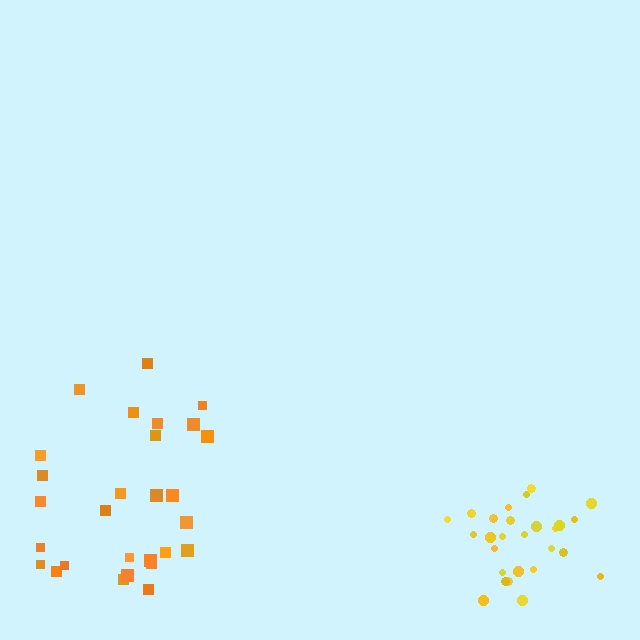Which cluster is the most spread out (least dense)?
Orange.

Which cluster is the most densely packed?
Yellow.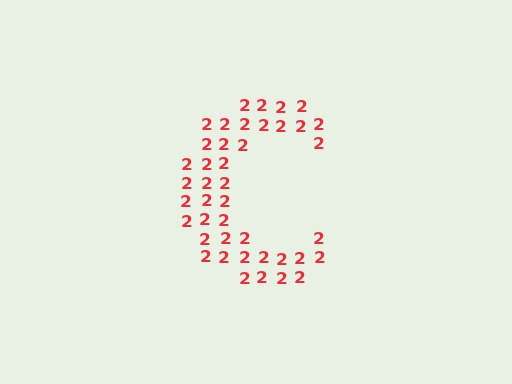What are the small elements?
The small elements are digit 2's.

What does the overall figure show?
The overall figure shows the letter C.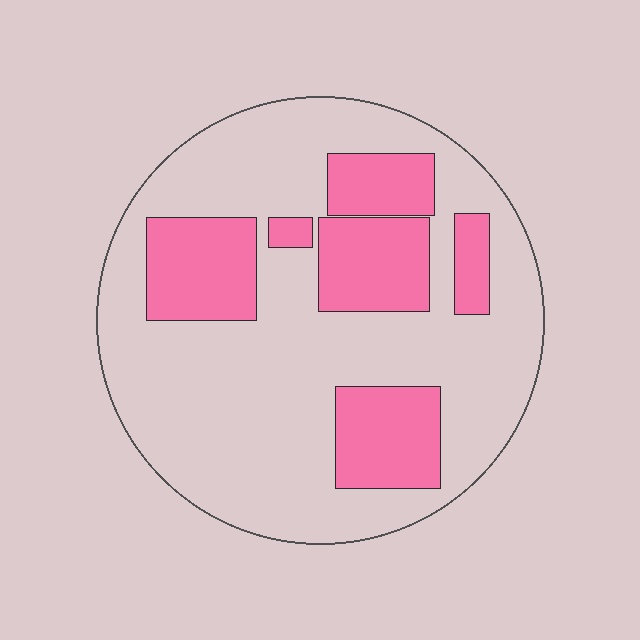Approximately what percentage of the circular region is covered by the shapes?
Approximately 30%.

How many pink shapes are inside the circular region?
6.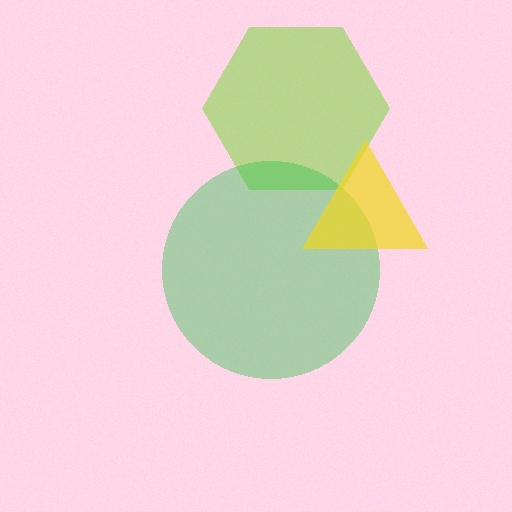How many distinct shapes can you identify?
There are 3 distinct shapes: a lime hexagon, a green circle, a yellow triangle.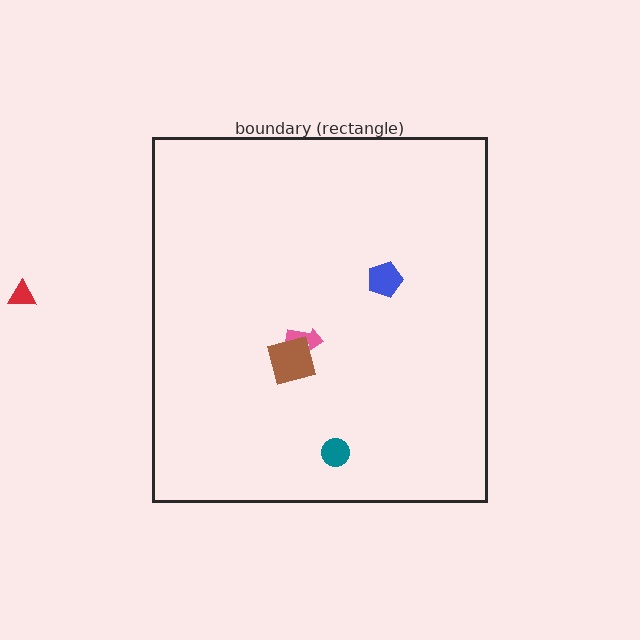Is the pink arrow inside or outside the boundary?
Inside.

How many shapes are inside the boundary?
4 inside, 1 outside.